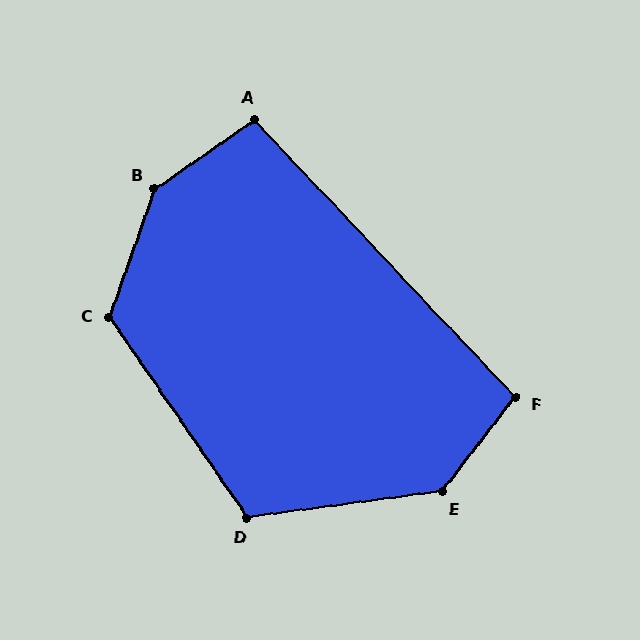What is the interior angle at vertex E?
Approximately 136 degrees (obtuse).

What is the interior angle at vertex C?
Approximately 126 degrees (obtuse).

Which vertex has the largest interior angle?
B, at approximately 145 degrees.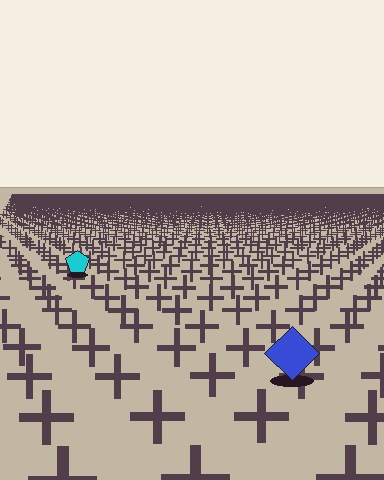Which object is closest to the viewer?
The blue diamond is closest. The texture marks near it are larger and more spread out.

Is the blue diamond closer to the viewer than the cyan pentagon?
Yes. The blue diamond is closer — you can tell from the texture gradient: the ground texture is coarser near it.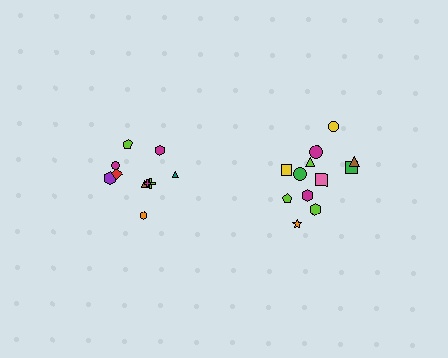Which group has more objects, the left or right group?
The right group.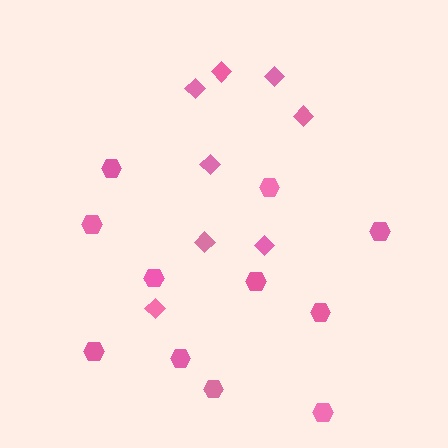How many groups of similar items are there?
There are 2 groups: one group of diamonds (8) and one group of hexagons (11).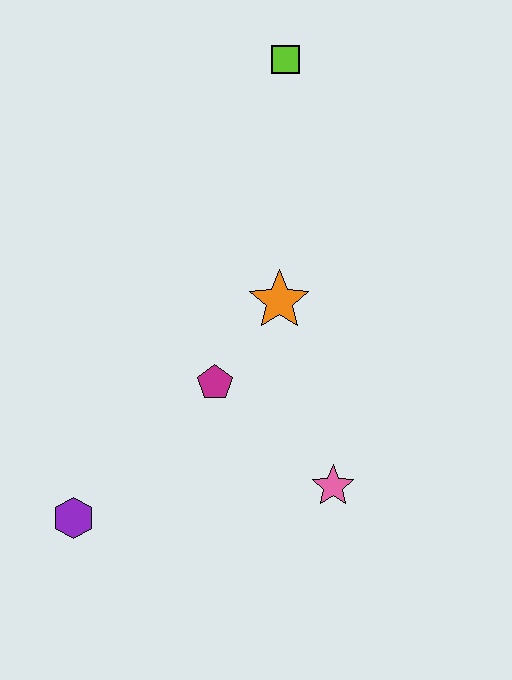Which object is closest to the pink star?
The magenta pentagon is closest to the pink star.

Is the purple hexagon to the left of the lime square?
Yes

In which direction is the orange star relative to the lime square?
The orange star is below the lime square.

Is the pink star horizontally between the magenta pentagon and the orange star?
No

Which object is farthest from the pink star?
The lime square is farthest from the pink star.